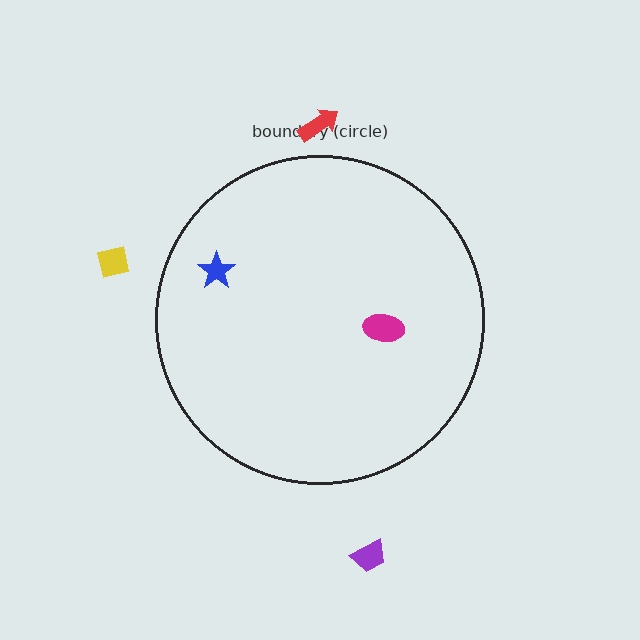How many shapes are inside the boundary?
2 inside, 3 outside.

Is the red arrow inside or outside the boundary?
Outside.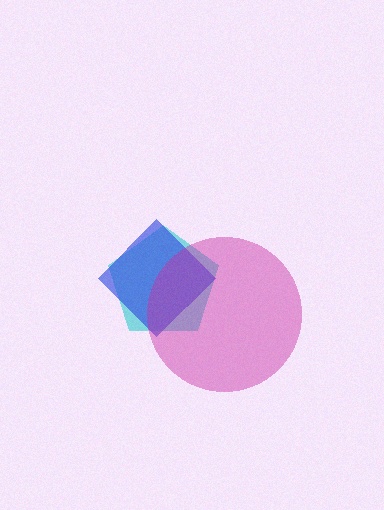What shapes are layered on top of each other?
The layered shapes are: a cyan pentagon, a blue diamond, a magenta circle.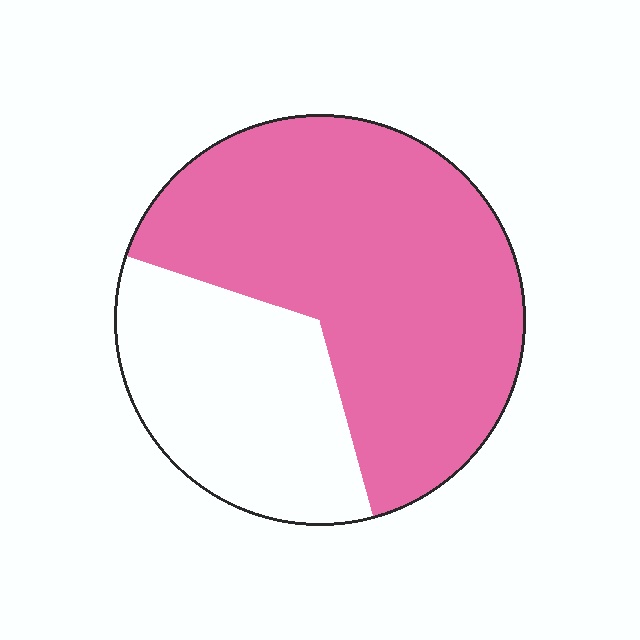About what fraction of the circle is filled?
About two thirds (2/3).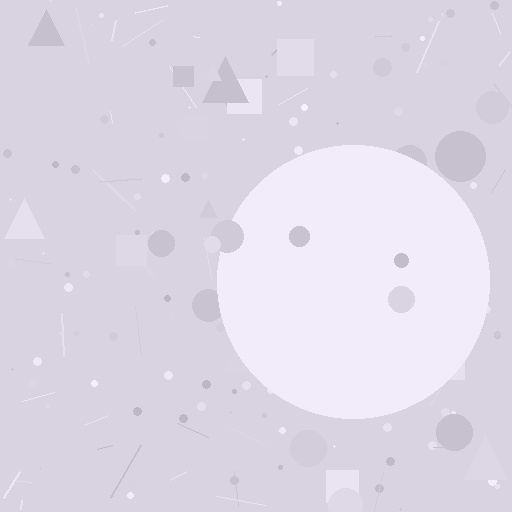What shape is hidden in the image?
A circle is hidden in the image.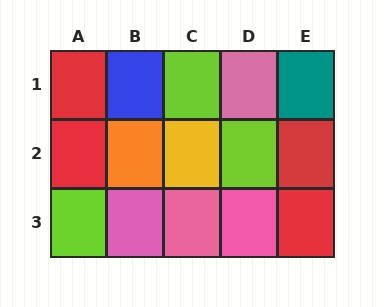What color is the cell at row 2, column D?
Lime.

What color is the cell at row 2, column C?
Yellow.